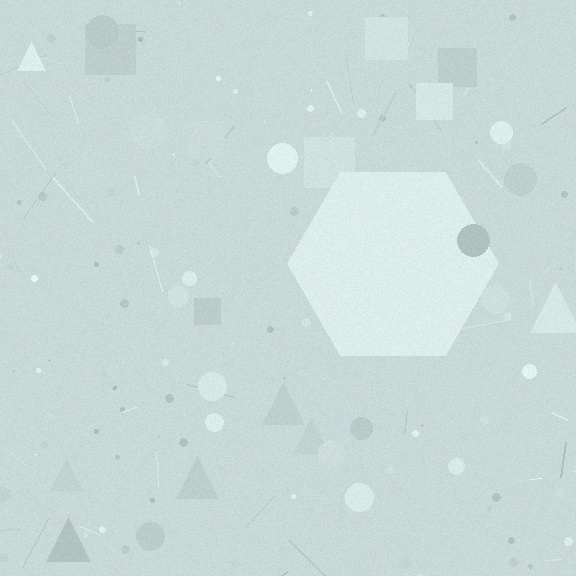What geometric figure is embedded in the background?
A hexagon is embedded in the background.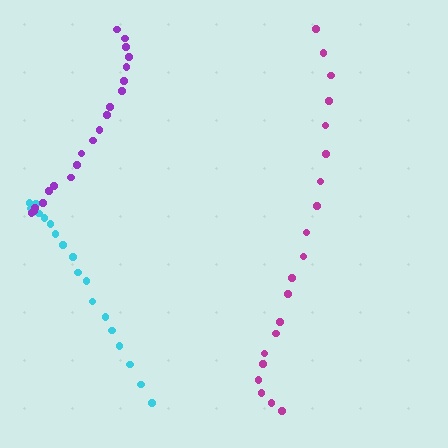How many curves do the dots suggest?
There are 3 distinct paths.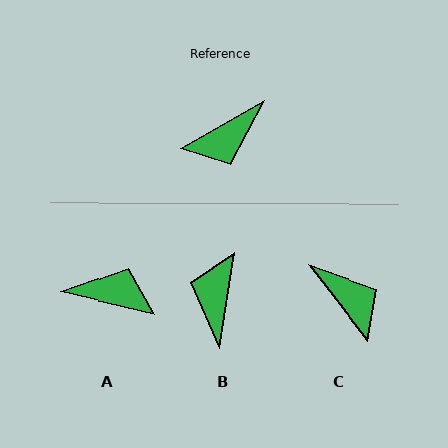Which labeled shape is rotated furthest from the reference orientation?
A, about 137 degrees away.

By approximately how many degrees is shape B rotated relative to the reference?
Approximately 129 degrees clockwise.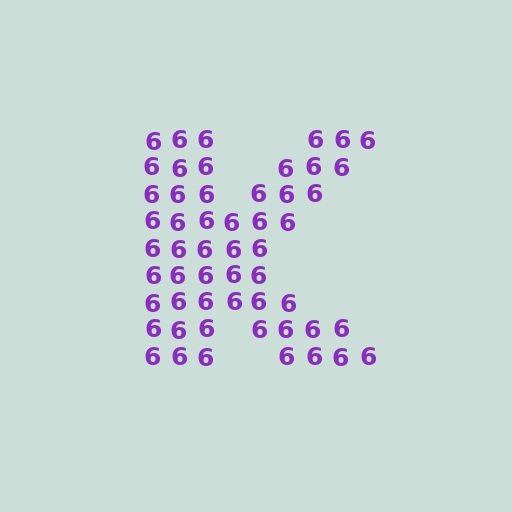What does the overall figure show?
The overall figure shows the letter K.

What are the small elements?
The small elements are digit 6's.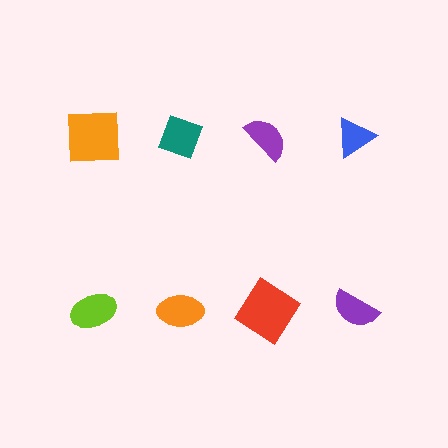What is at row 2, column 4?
A purple semicircle.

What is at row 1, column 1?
An orange square.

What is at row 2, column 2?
An orange ellipse.